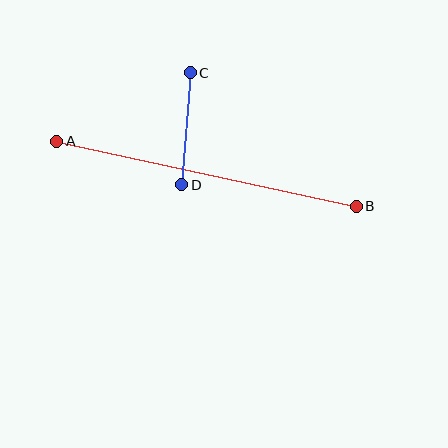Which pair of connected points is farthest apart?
Points A and B are farthest apart.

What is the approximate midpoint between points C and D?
The midpoint is at approximately (186, 129) pixels.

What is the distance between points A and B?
The distance is approximately 306 pixels.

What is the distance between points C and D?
The distance is approximately 112 pixels.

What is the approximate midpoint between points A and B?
The midpoint is at approximately (207, 174) pixels.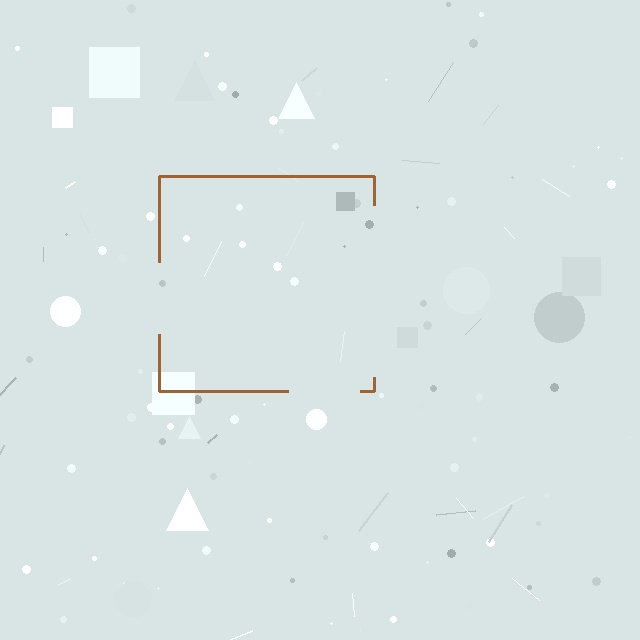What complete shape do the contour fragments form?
The contour fragments form a square.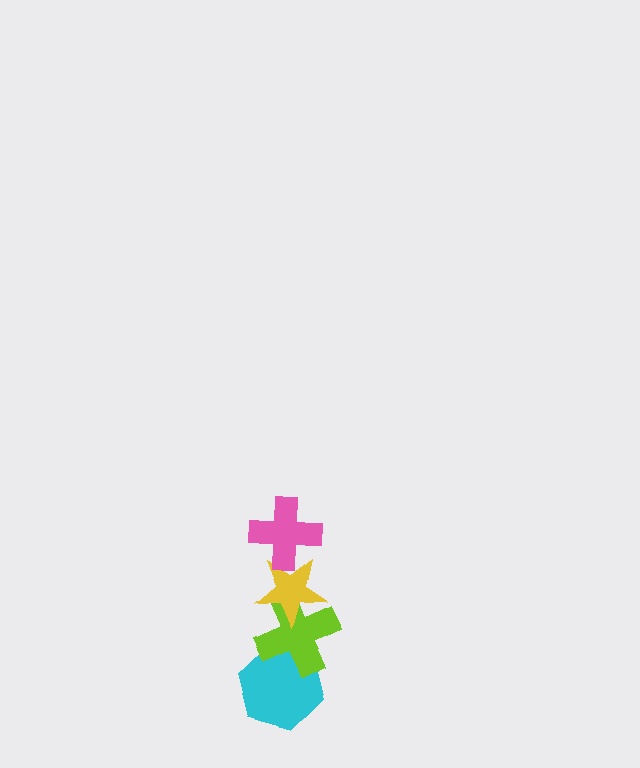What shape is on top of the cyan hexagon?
The lime cross is on top of the cyan hexagon.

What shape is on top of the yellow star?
The pink cross is on top of the yellow star.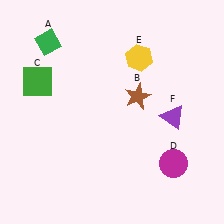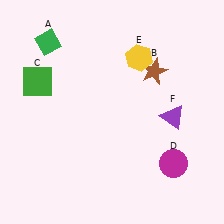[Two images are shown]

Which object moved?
The brown star (B) moved up.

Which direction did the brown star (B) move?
The brown star (B) moved up.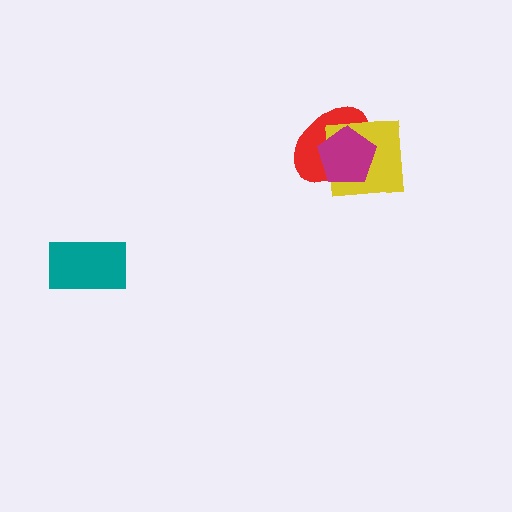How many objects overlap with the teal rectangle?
0 objects overlap with the teal rectangle.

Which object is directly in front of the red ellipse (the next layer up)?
The yellow square is directly in front of the red ellipse.